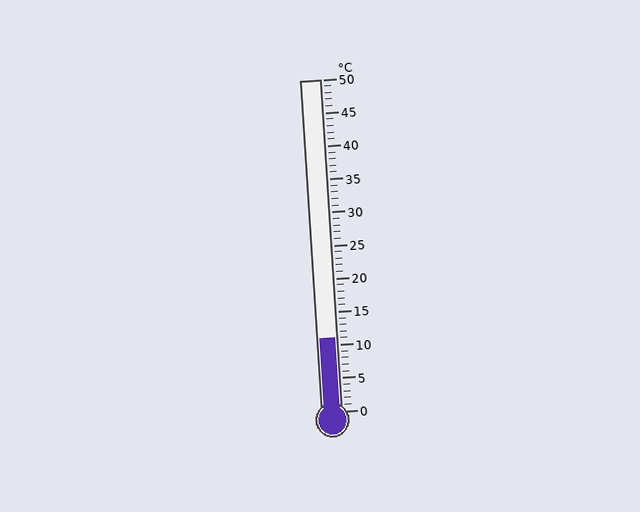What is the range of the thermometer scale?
The thermometer scale ranges from 0°C to 50°C.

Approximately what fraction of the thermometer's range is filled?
The thermometer is filled to approximately 20% of its range.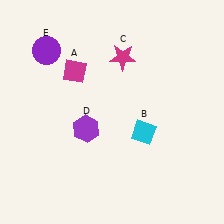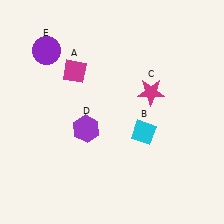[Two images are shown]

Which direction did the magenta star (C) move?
The magenta star (C) moved down.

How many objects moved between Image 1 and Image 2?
1 object moved between the two images.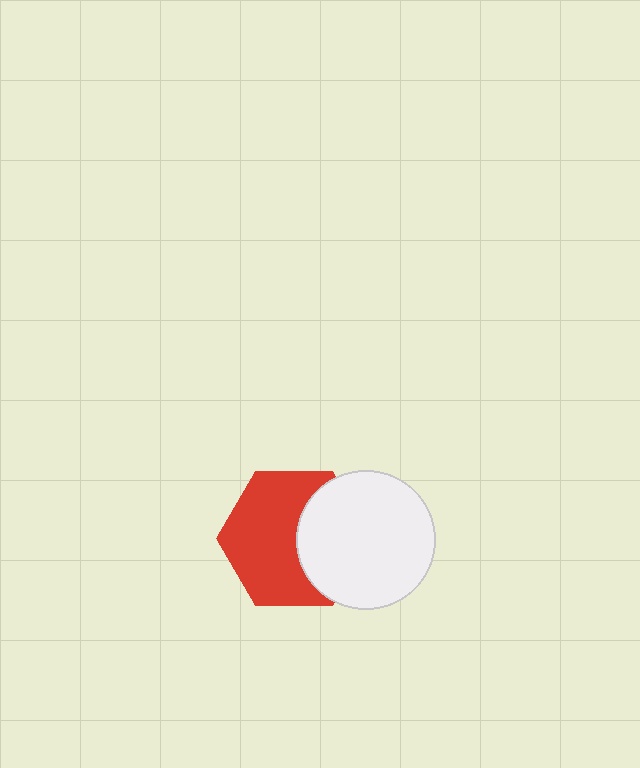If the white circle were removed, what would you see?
You would see the complete red hexagon.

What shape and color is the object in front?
The object in front is a white circle.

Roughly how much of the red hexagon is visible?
About half of it is visible (roughly 63%).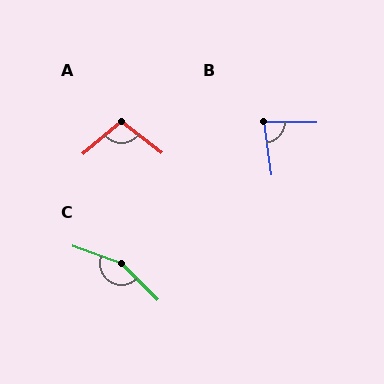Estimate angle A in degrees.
Approximately 102 degrees.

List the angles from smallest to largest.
B (82°), A (102°), C (155°).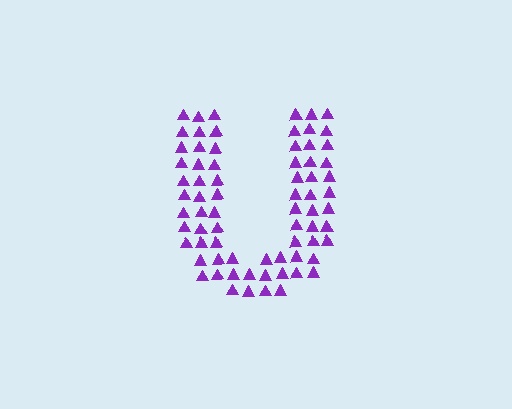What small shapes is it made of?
It is made of small triangles.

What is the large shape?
The large shape is the letter U.